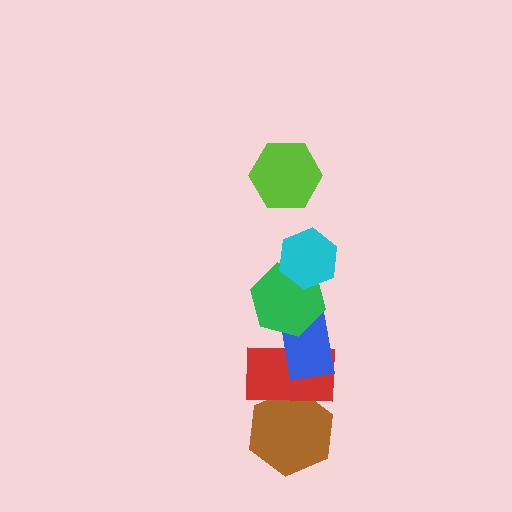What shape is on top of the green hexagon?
The cyan hexagon is on top of the green hexagon.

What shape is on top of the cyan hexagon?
The lime hexagon is on top of the cyan hexagon.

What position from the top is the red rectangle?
The red rectangle is 5th from the top.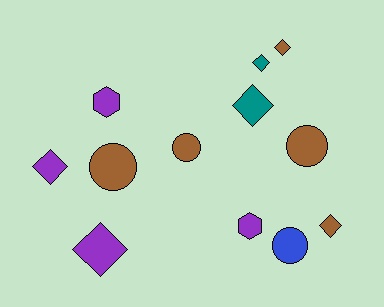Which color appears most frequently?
Brown, with 5 objects.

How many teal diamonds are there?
There are 2 teal diamonds.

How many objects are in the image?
There are 12 objects.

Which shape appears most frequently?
Diamond, with 6 objects.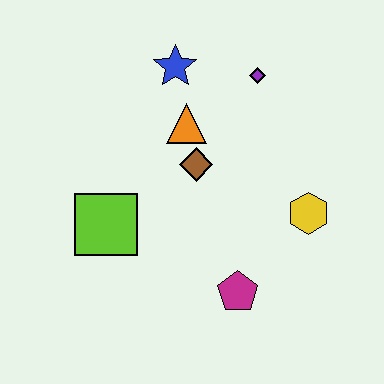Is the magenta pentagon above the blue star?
No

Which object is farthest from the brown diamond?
The magenta pentagon is farthest from the brown diamond.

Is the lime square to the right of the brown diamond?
No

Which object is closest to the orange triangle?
The brown diamond is closest to the orange triangle.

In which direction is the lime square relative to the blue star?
The lime square is below the blue star.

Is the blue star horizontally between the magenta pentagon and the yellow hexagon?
No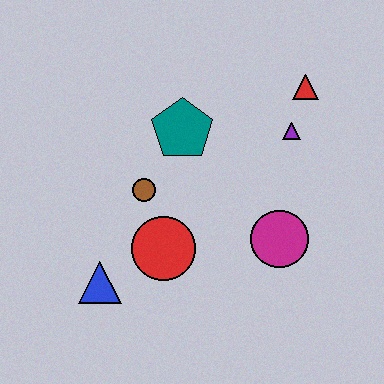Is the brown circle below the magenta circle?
No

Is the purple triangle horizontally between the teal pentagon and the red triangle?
Yes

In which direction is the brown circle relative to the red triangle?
The brown circle is to the left of the red triangle.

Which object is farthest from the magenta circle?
The blue triangle is farthest from the magenta circle.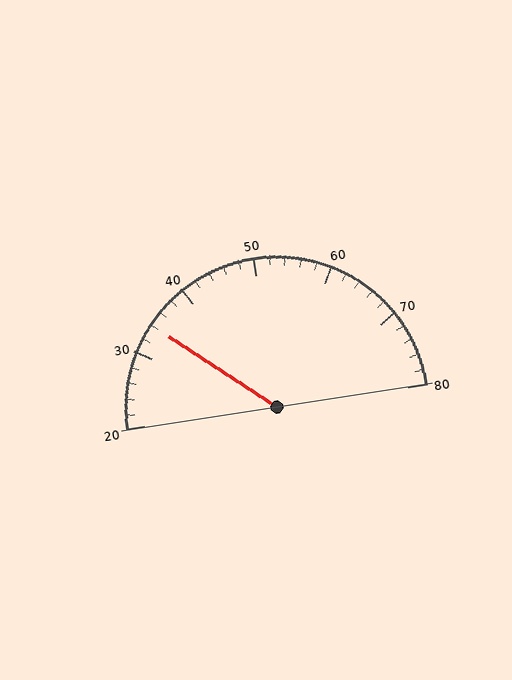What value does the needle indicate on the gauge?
The needle indicates approximately 34.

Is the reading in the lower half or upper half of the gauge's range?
The reading is in the lower half of the range (20 to 80).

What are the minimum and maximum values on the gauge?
The gauge ranges from 20 to 80.